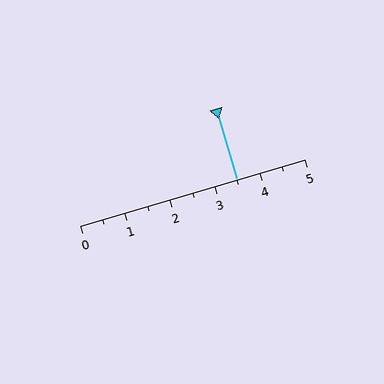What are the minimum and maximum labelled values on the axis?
The axis runs from 0 to 5.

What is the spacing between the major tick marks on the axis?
The major ticks are spaced 1 apart.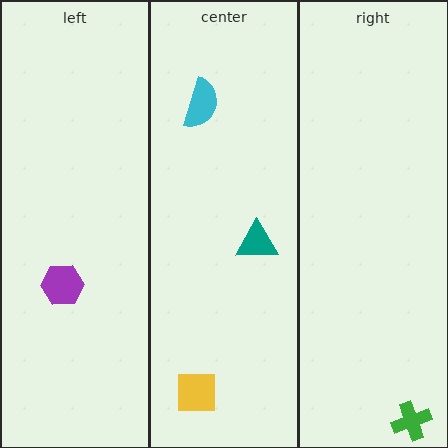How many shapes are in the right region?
1.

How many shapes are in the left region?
1.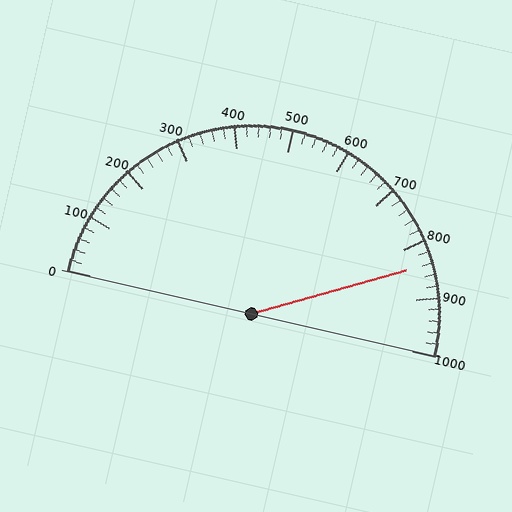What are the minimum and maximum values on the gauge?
The gauge ranges from 0 to 1000.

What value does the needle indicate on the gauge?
The needle indicates approximately 840.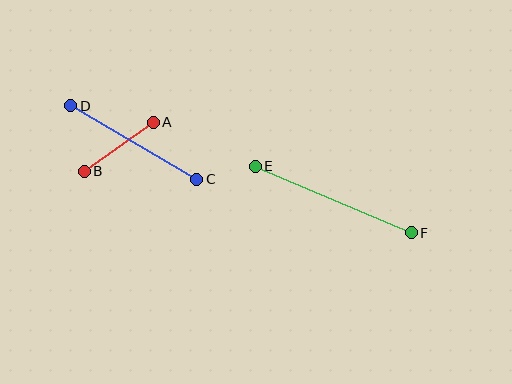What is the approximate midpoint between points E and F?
The midpoint is at approximately (333, 200) pixels.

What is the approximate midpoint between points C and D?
The midpoint is at approximately (134, 143) pixels.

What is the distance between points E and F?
The distance is approximately 169 pixels.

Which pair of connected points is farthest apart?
Points E and F are farthest apart.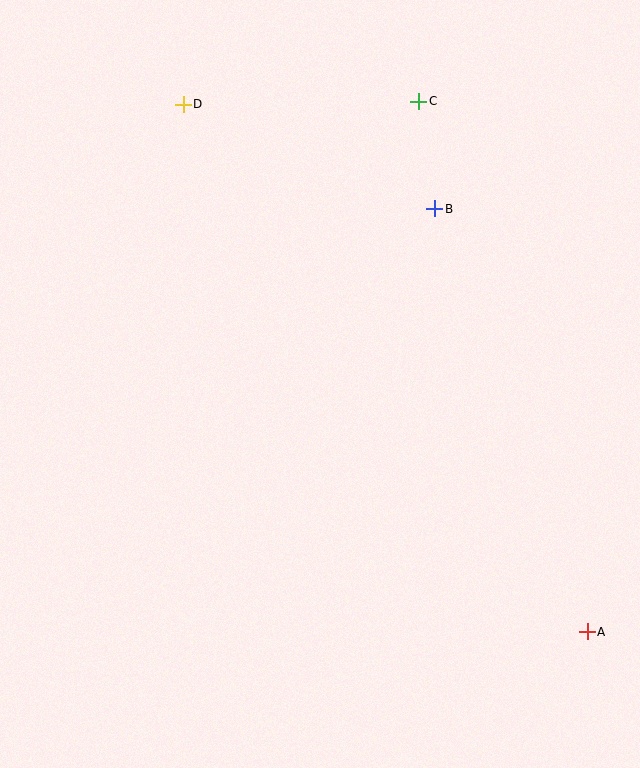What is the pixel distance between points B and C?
The distance between B and C is 109 pixels.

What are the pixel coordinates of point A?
Point A is at (587, 632).